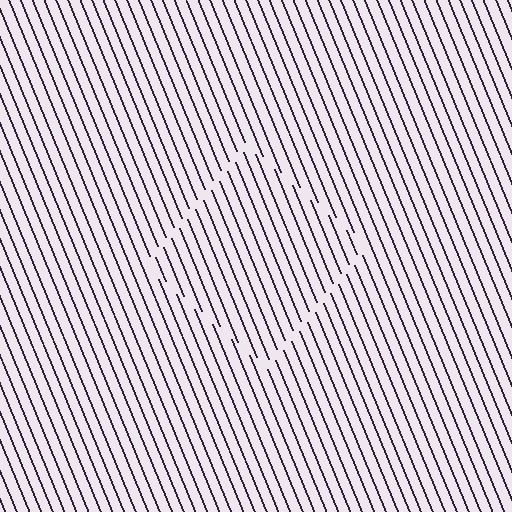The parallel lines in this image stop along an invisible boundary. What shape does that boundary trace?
An illusory square. The interior of the shape contains the same grating, shifted by half a period — the contour is defined by the phase discontinuity where line-ends from the inner and outer gratings abut.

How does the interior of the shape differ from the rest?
The interior of the shape contains the same grating, shifted by half a period — the contour is defined by the phase discontinuity where line-ends from the inner and outer gratings abut.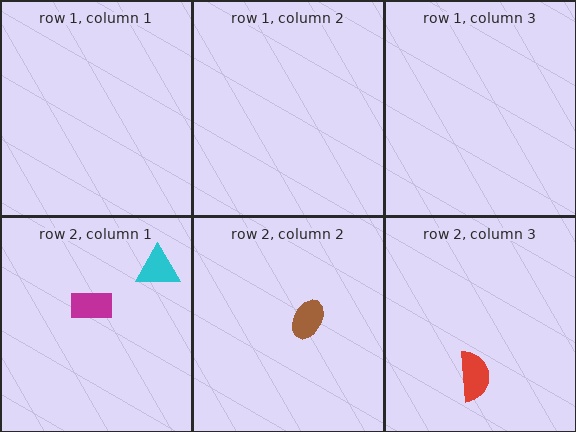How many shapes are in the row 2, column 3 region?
1.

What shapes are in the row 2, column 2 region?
The brown ellipse.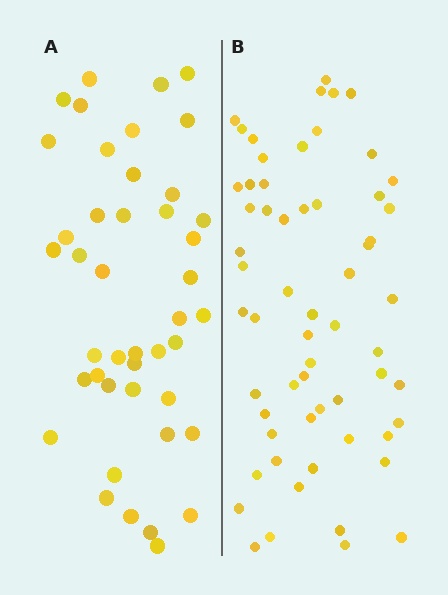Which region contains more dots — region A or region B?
Region B (the right region) has more dots.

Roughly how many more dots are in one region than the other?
Region B has approximately 15 more dots than region A.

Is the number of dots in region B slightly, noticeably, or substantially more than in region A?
Region B has noticeably more, but not dramatically so. The ratio is roughly 1.4 to 1.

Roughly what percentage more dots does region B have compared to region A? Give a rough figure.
About 40% more.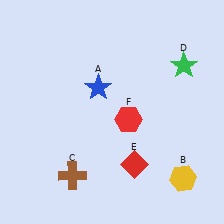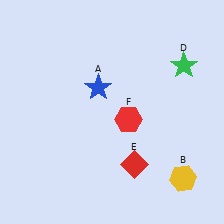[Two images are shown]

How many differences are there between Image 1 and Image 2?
There is 1 difference between the two images.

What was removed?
The brown cross (C) was removed in Image 2.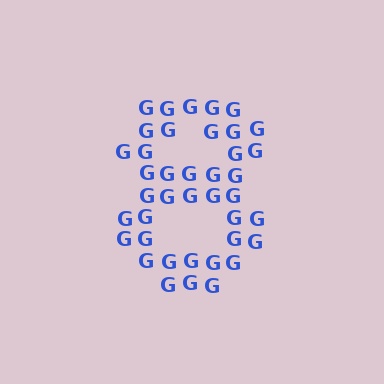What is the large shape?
The large shape is the digit 8.